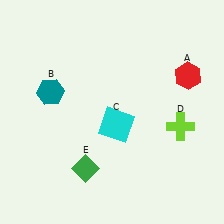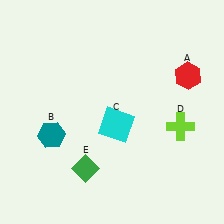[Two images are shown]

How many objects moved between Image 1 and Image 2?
1 object moved between the two images.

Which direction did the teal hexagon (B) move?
The teal hexagon (B) moved down.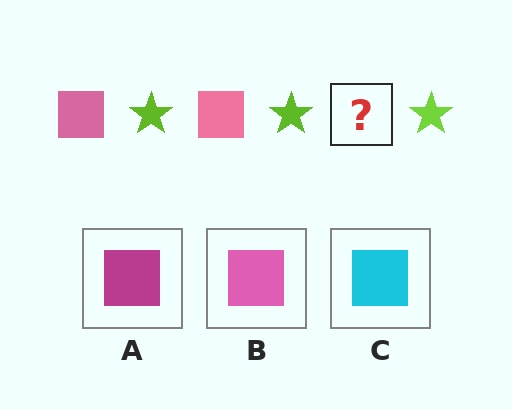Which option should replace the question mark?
Option B.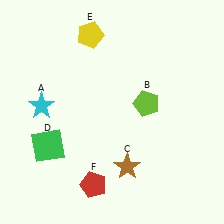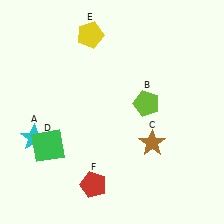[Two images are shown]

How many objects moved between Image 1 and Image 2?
2 objects moved between the two images.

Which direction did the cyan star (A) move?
The cyan star (A) moved down.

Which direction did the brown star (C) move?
The brown star (C) moved right.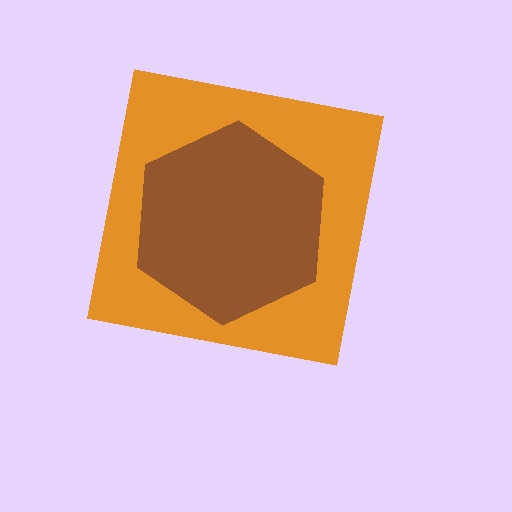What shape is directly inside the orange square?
The brown hexagon.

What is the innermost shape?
The brown hexagon.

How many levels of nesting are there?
2.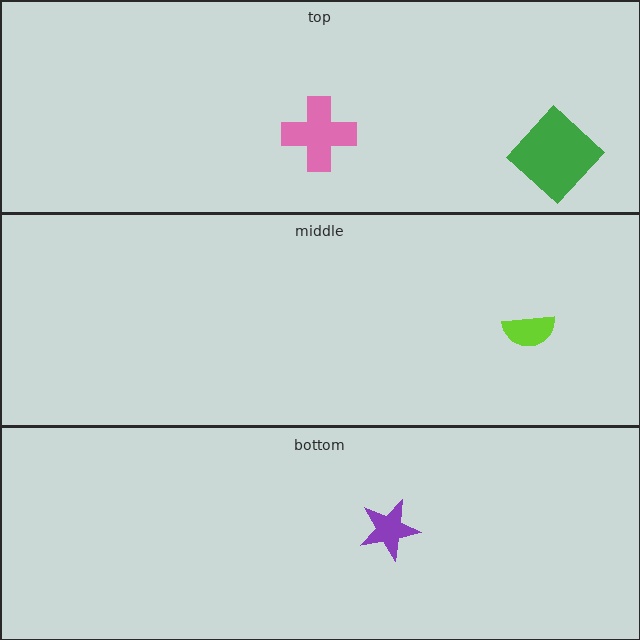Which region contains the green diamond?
The top region.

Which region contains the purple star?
The bottom region.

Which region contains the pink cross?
The top region.